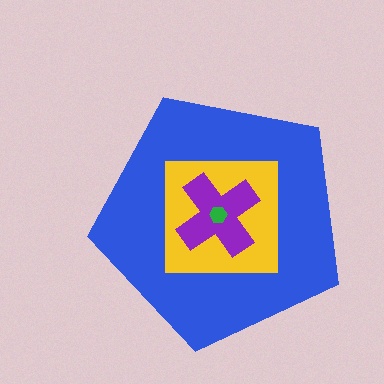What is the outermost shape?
The blue pentagon.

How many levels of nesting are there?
4.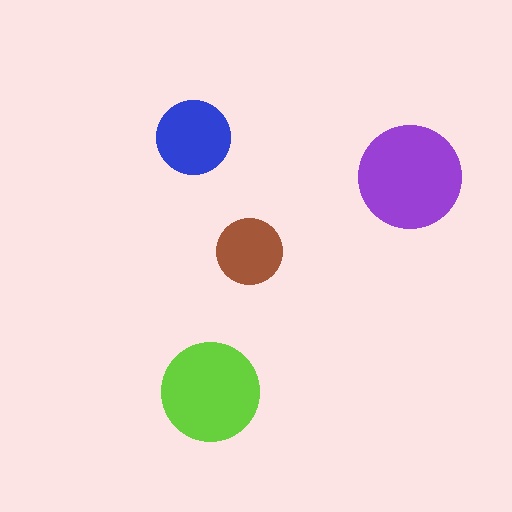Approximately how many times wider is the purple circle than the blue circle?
About 1.5 times wider.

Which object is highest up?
The blue circle is topmost.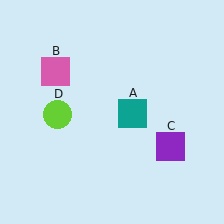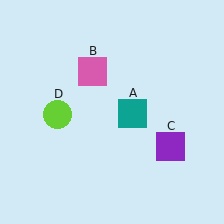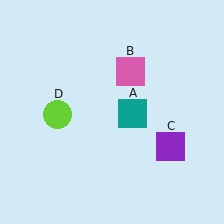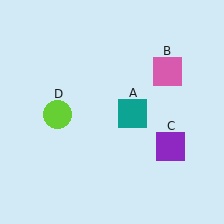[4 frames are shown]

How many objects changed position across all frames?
1 object changed position: pink square (object B).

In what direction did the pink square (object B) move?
The pink square (object B) moved right.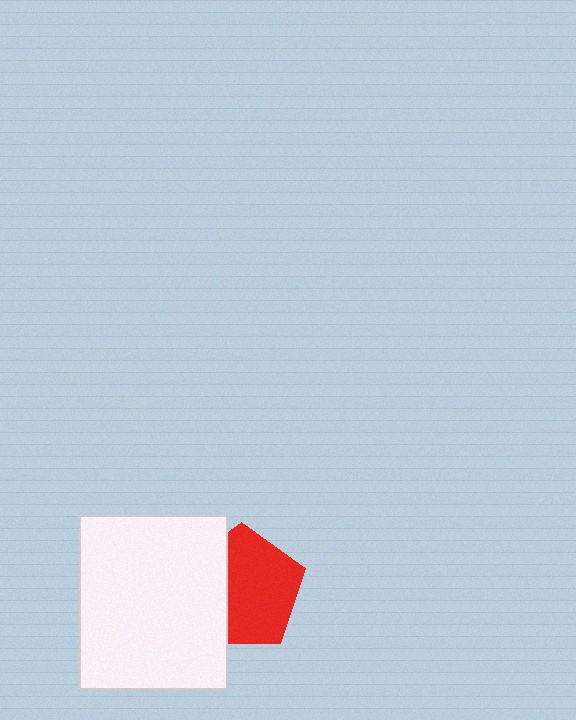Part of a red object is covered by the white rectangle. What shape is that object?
It is a pentagon.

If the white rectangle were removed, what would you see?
You would see the complete red pentagon.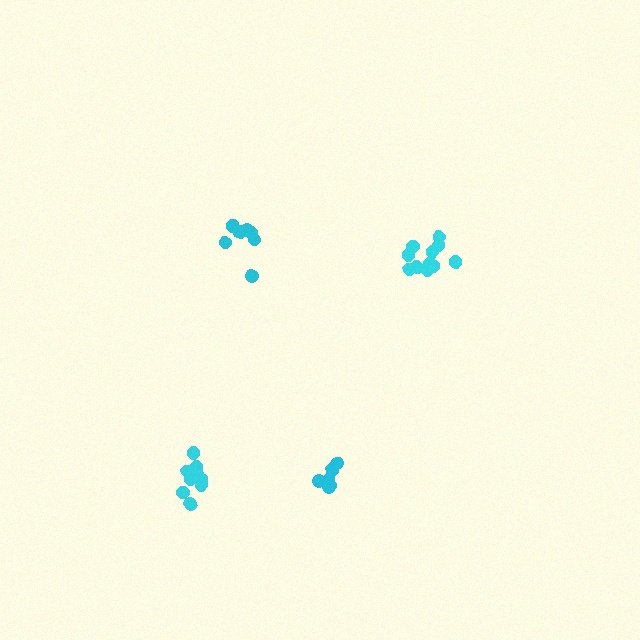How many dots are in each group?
Group 1: 11 dots, Group 2: 7 dots, Group 3: 6 dots, Group 4: 10 dots (34 total).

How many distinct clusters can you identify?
There are 4 distinct clusters.